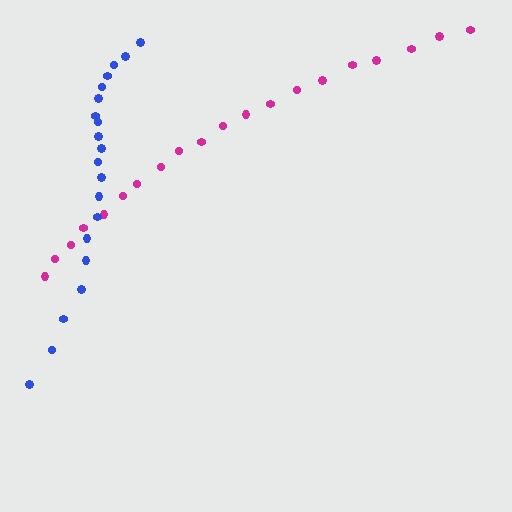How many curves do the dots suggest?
There are 2 distinct paths.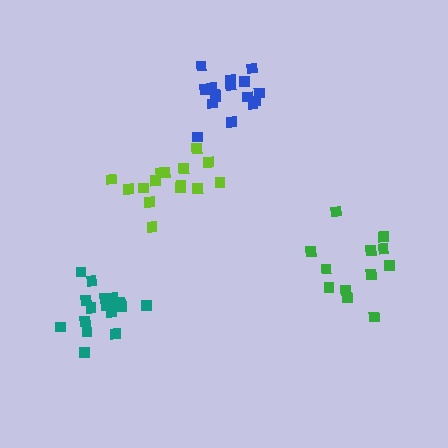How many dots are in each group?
Group 1: 12 dots, Group 2: 15 dots, Group 3: 16 dots, Group 4: 18 dots (61 total).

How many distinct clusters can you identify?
There are 4 distinct clusters.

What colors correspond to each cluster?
The clusters are colored: green, lime, blue, teal.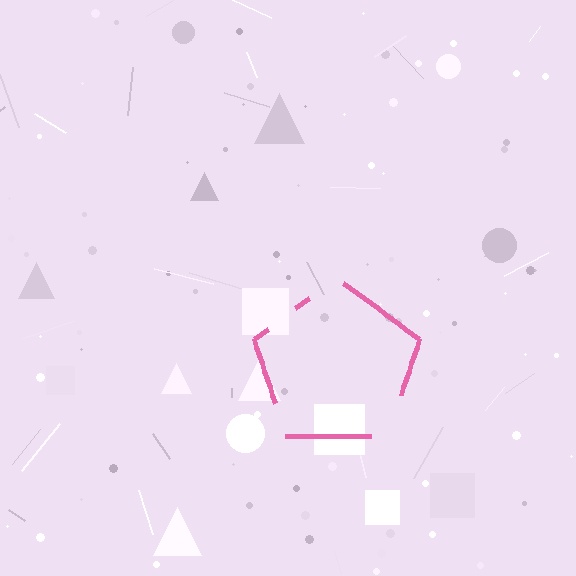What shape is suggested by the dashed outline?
The dashed outline suggests a pentagon.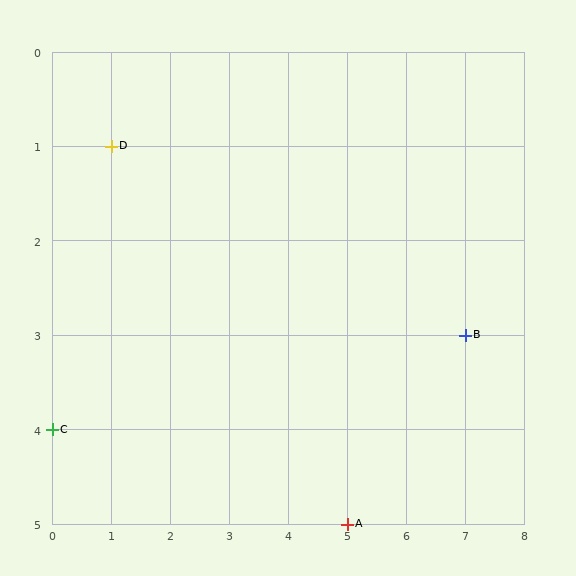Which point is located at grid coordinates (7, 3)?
Point B is at (7, 3).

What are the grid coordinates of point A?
Point A is at grid coordinates (5, 5).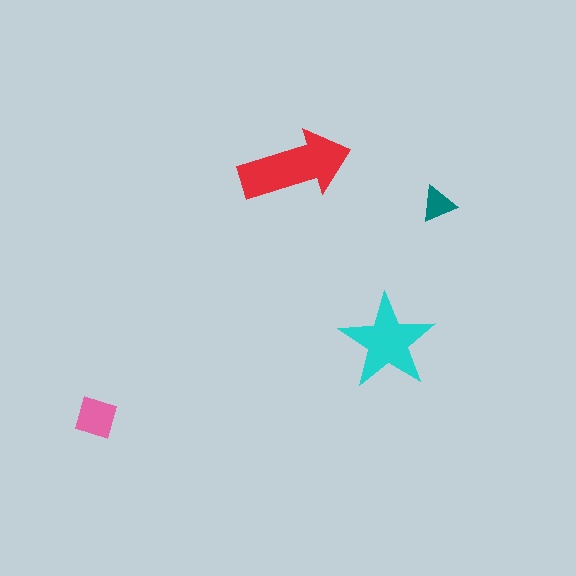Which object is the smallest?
The teal triangle.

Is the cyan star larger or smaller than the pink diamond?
Larger.